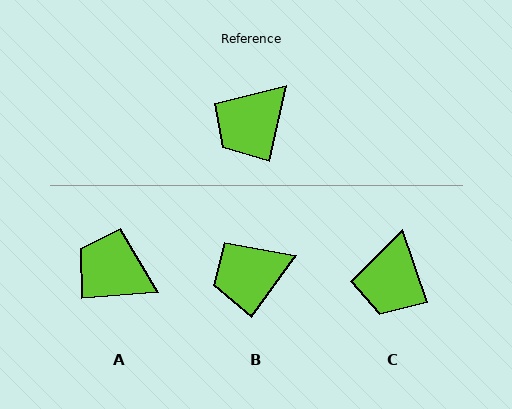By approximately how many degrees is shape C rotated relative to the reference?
Approximately 31 degrees counter-clockwise.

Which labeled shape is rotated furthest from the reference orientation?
A, about 73 degrees away.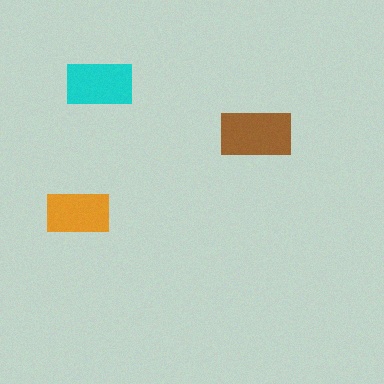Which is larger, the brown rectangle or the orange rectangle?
The brown one.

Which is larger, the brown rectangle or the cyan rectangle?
The brown one.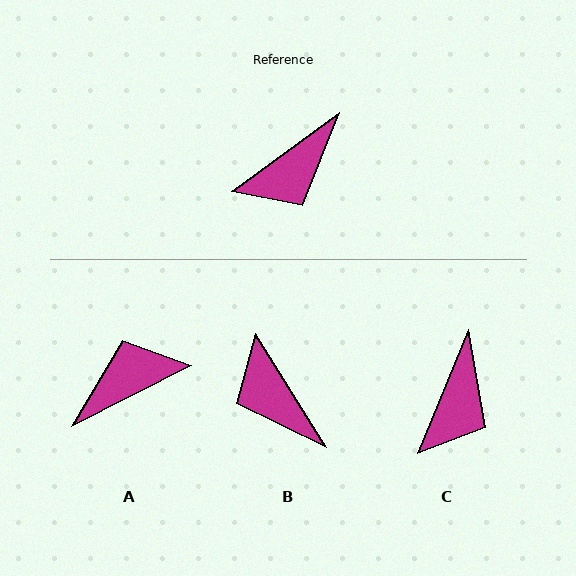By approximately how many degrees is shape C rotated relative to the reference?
Approximately 32 degrees counter-clockwise.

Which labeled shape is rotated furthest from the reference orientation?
A, about 171 degrees away.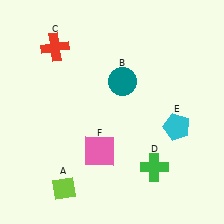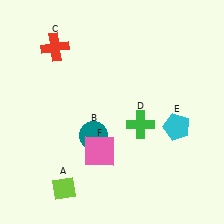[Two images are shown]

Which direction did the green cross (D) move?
The green cross (D) moved up.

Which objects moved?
The objects that moved are: the teal circle (B), the green cross (D).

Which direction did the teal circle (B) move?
The teal circle (B) moved down.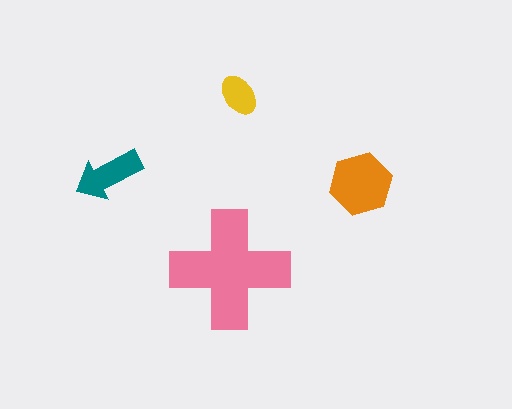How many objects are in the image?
There are 4 objects in the image.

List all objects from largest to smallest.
The pink cross, the orange hexagon, the teal arrow, the yellow ellipse.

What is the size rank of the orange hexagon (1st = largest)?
2nd.